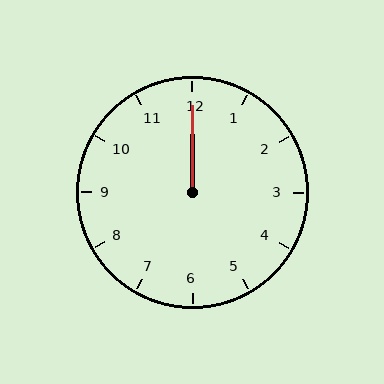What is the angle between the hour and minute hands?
Approximately 0 degrees.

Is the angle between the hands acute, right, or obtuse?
It is acute.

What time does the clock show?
12:00.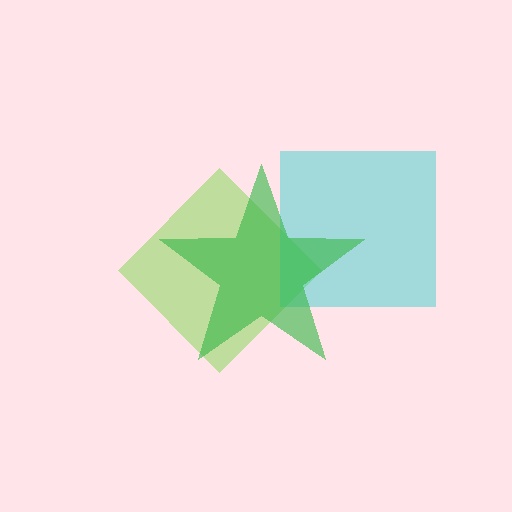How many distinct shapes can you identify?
There are 3 distinct shapes: a lime diamond, a cyan square, a green star.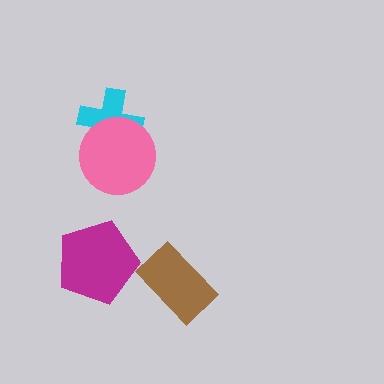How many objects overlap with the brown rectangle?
0 objects overlap with the brown rectangle.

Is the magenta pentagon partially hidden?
No, no other shape covers it.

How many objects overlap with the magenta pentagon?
0 objects overlap with the magenta pentagon.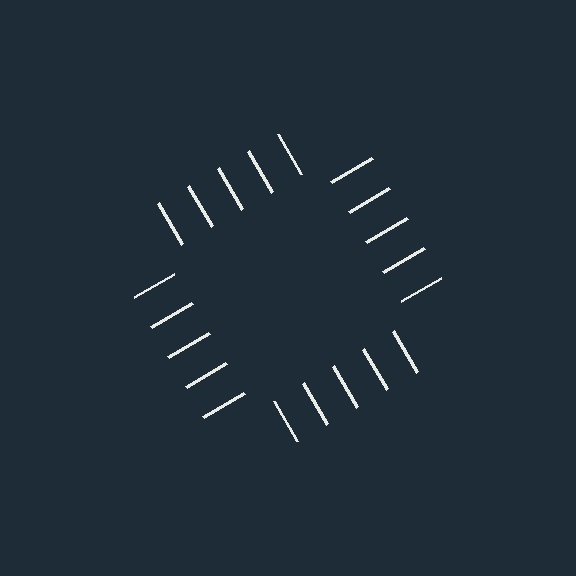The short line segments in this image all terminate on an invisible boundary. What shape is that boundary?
An illusory square — the line segments terminate on its edges but no continuous stroke is drawn.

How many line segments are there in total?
20 — 5 along each of the 4 edges.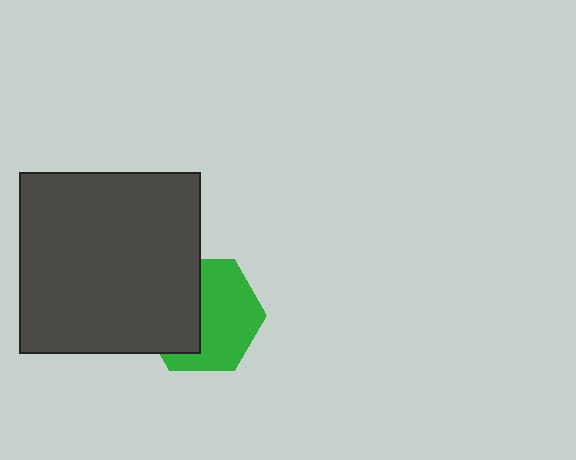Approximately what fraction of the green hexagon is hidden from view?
Roughly 43% of the green hexagon is hidden behind the dark gray square.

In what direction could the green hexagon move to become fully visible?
The green hexagon could move right. That would shift it out from behind the dark gray square entirely.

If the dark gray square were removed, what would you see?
You would see the complete green hexagon.